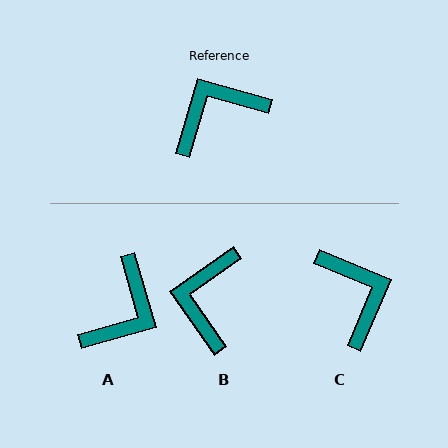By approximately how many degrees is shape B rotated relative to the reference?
Approximately 51 degrees counter-clockwise.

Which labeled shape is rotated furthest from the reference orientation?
A, about 148 degrees away.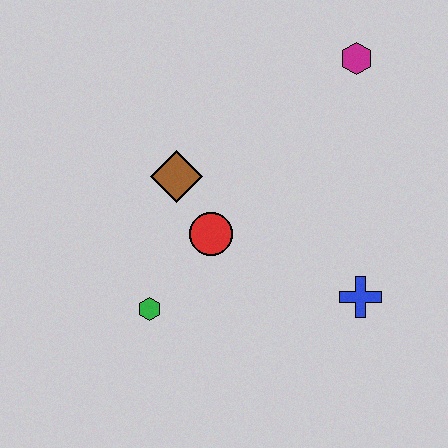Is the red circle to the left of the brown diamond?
No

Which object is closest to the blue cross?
The red circle is closest to the blue cross.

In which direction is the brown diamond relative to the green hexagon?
The brown diamond is above the green hexagon.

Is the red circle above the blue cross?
Yes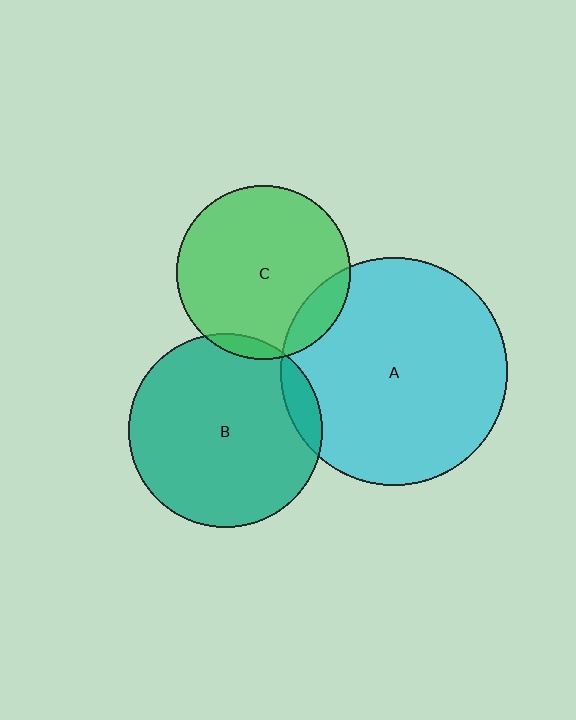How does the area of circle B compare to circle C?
Approximately 1.2 times.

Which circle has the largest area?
Circle A (cyan).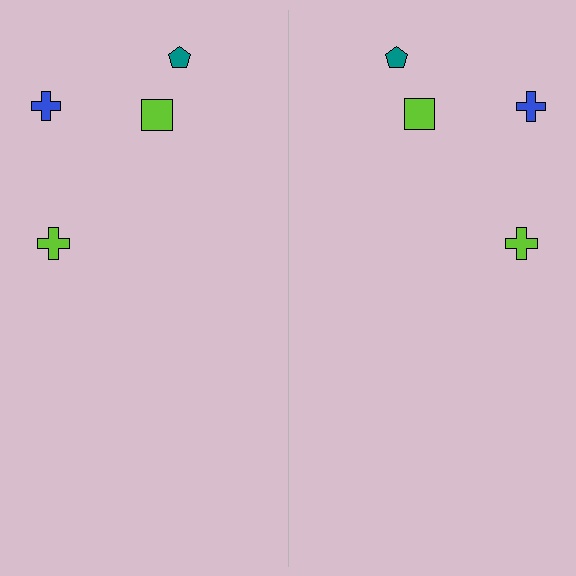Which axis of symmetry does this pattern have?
The pattern has a vertical axis of symmetry running through the center of the image.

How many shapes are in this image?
There are 8 shapes in this image.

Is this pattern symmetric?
Yes, this pattern has bilateral (reflection) symmetry.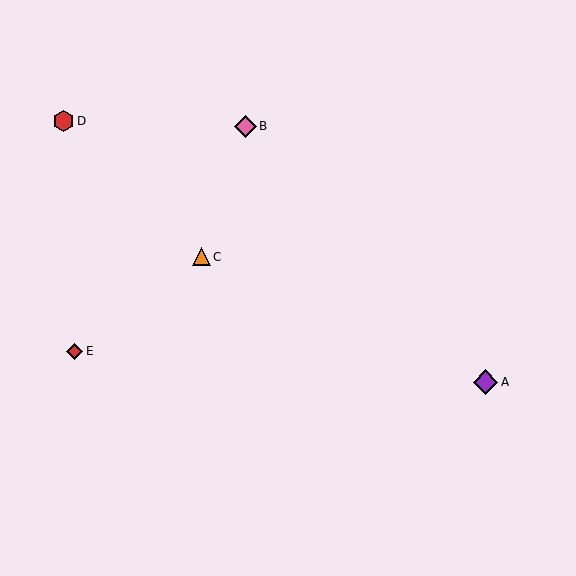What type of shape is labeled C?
Shape C is an orange triangle.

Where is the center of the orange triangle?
The center of the orange triangle is at (201, 257).